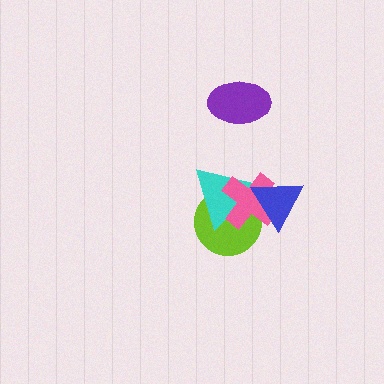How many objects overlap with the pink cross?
3 objects overlap with the pink cross.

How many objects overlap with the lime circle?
3 objects overlap with the lime circle.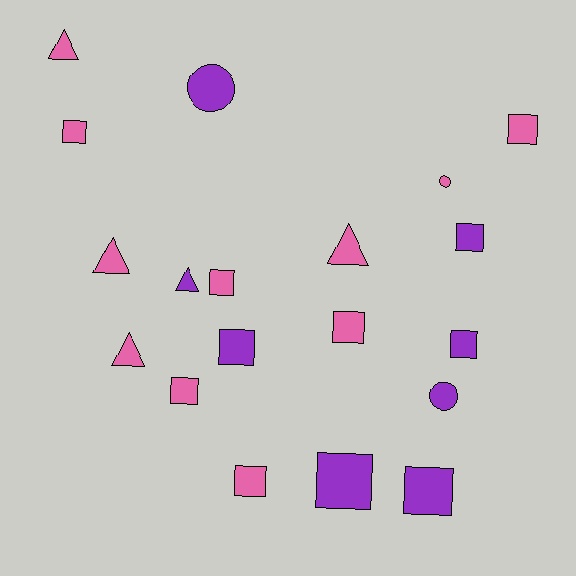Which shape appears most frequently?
Square, with 11 objects.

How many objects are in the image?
There are 19 objects.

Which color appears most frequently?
Pink, with 11 objects.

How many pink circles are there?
There is 1 pink circle.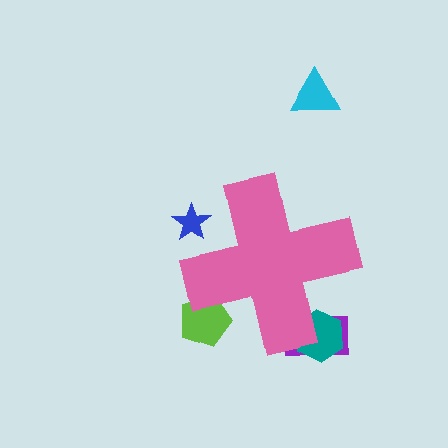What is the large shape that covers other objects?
A pink cross.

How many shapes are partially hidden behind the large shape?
4 shapes are partially hidden.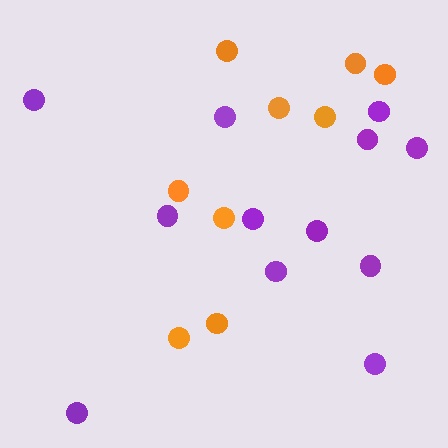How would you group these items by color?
There are 2 groups: one group of orange circles (9) and one group of purple circles (12).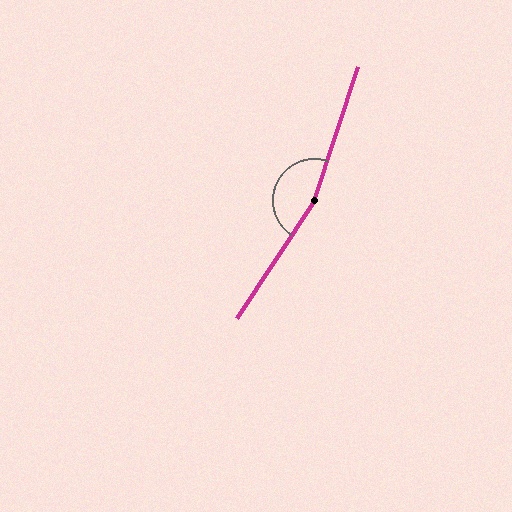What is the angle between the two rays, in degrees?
Approximately 165 degrees.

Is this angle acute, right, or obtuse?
It is obtuse.